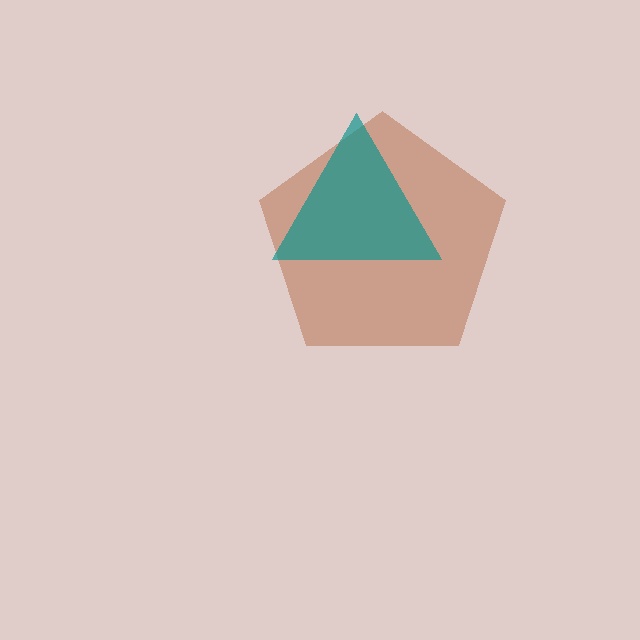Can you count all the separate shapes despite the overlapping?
Yes, there are 2 separate shapes.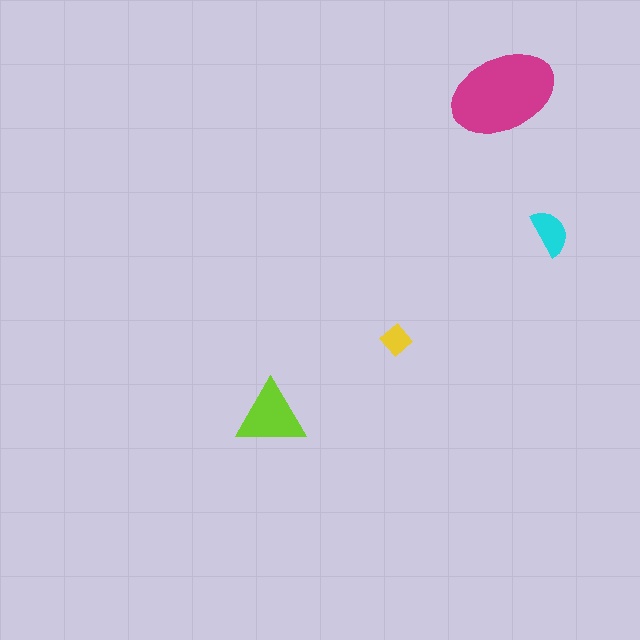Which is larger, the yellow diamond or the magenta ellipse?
The magenta ellipse.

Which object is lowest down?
The lime triangle is bottommost.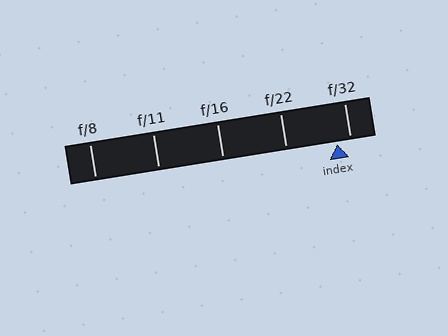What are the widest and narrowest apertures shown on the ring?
The widest aperture shown is f/8 and the narrowest is f/32.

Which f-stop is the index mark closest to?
The index mark is closest to f/32.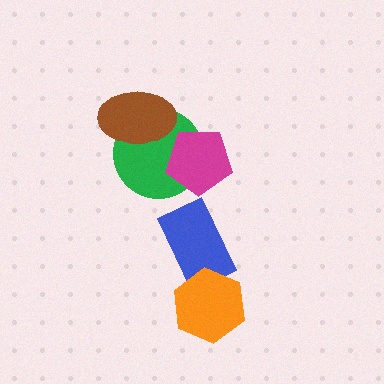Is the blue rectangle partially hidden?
Yes, it is partially covered by another shape.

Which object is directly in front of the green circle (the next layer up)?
The magenta pentagon is directly in front of the green circle.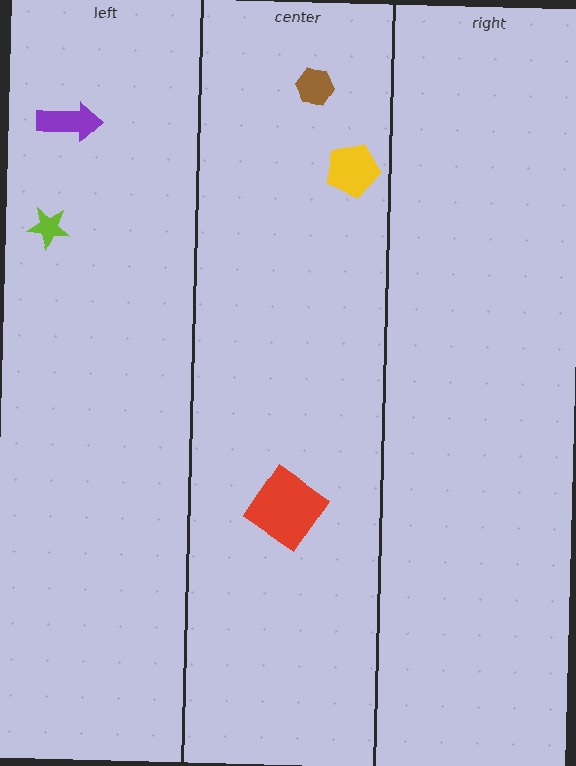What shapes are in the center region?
The yellow pentagon, the brown hexagon, the red diamond.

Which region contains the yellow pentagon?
The center region.